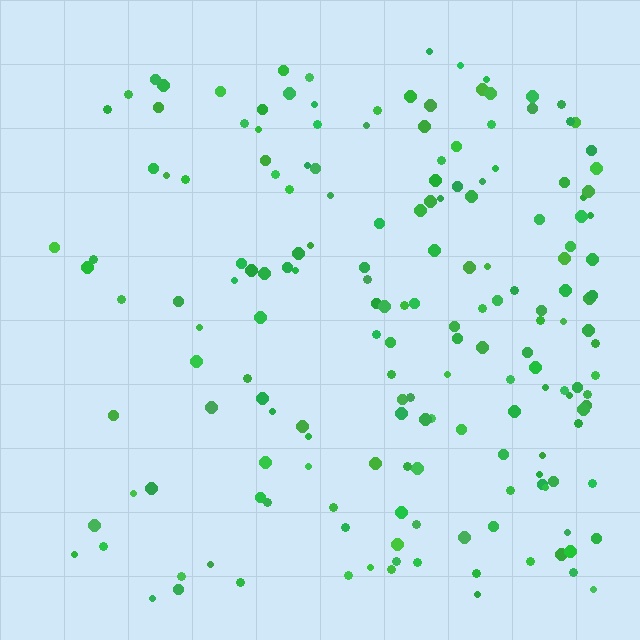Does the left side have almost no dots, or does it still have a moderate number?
Still a moderate number, just noticeably fewer than the right.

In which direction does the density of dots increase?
From left to right, with the right side densest.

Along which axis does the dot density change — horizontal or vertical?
Horizontal.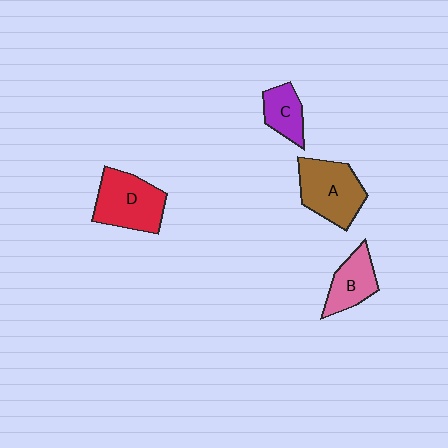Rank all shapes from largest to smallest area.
From largest to smallest: D (red), A (brown), B (pink), C (purple).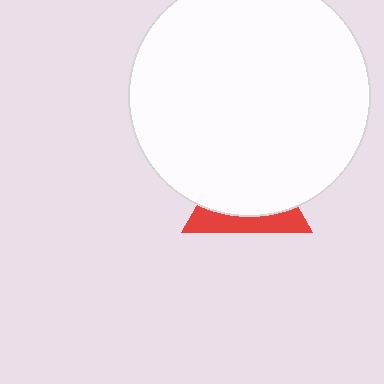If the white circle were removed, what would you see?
You would see the complete red triangle.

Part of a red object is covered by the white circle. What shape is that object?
It is a triangle.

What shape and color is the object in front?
The object in front is a white circle.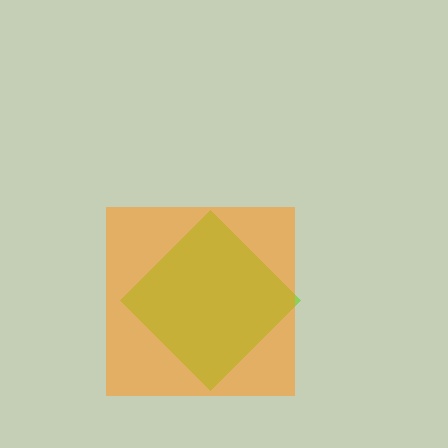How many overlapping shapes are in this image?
There are 2 overlapping shapes in the image.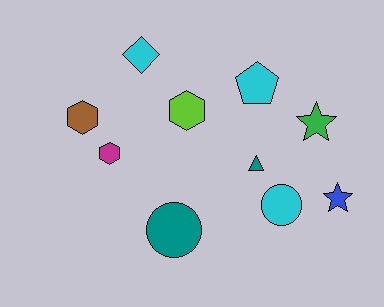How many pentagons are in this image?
There is 1 pentagon.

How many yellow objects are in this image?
There are no yellow objects.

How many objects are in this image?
There are 10 objects.